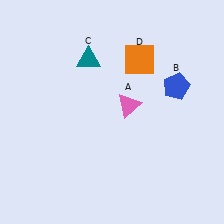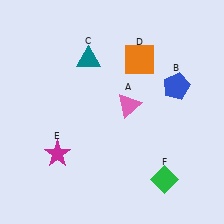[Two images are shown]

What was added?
A magenta star (E), a green diamond (F) were added in Image 2.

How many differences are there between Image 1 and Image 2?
There are 2 differences between the two images.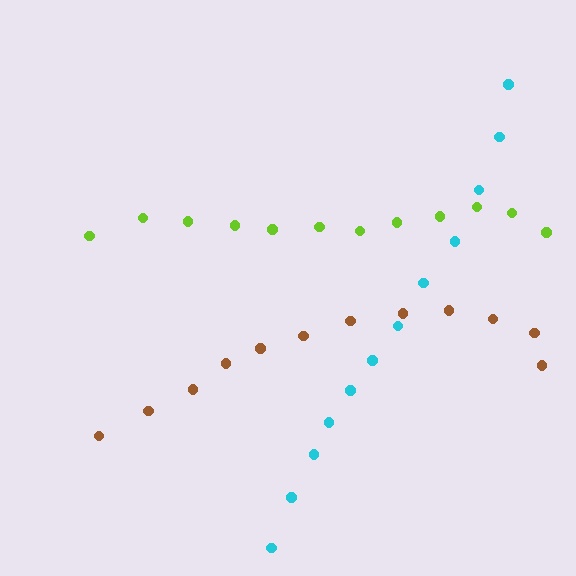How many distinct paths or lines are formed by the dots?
There are 3 distinct paths.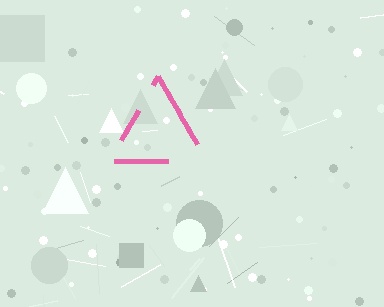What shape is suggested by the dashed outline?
The dashed outline suggests a triangle.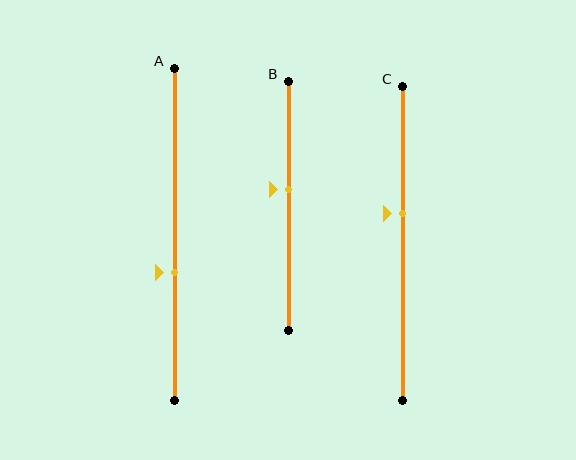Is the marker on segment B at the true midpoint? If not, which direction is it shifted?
No, the marker on segment B is shifted upward by about 6% of the segment length.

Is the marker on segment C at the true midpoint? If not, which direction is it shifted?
No, the marker on segment C is shifted upward by about 9% of the segment length.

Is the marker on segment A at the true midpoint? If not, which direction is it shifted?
No, the marker on segment A is shifted downward by about 12% of the segment length.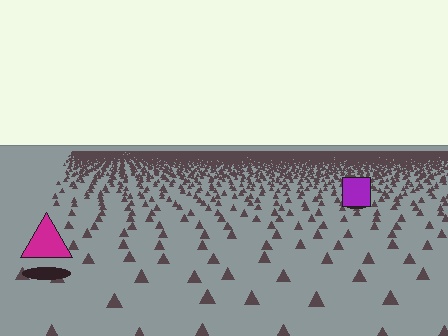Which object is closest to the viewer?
The magenta triangle is closest. The texture marks near it are larger and more spread out.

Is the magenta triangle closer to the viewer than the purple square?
Yes. The magenta triangle is closer — you can tell from the texture gradient: the ground texture is coarser near it.